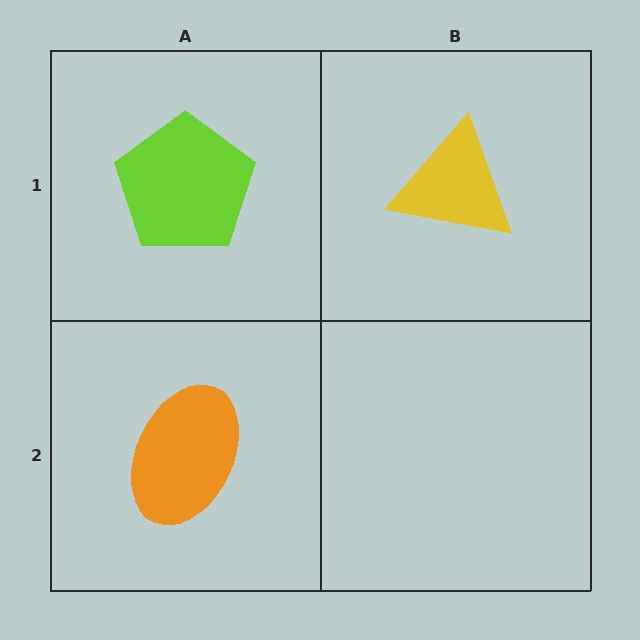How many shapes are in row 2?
1 shape.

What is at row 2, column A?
An orange ellipse.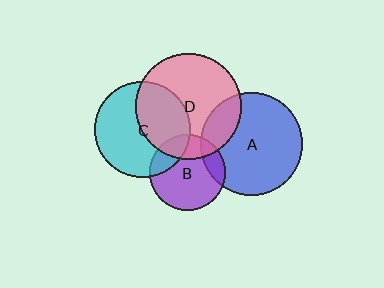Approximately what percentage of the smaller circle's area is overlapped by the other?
Approximately 25%.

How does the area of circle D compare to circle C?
Approximately 1.2 times.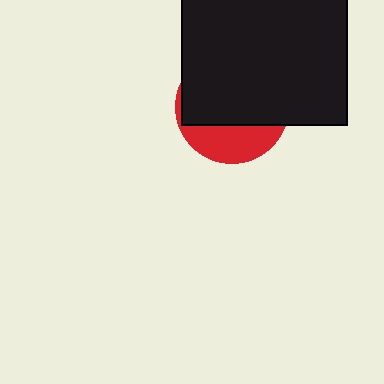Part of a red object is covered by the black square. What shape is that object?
It is a circle.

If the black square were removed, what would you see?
You would see the complete red circle.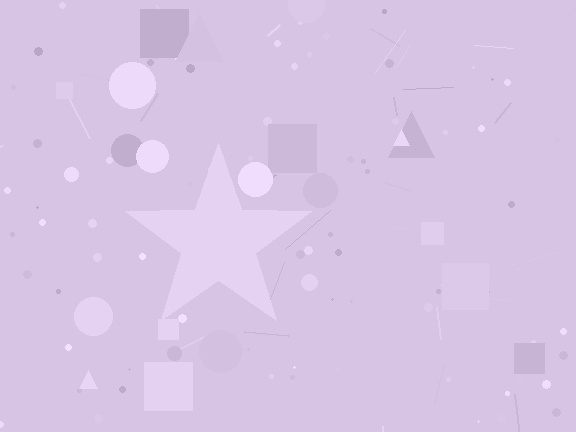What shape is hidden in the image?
A star is hidden in the image.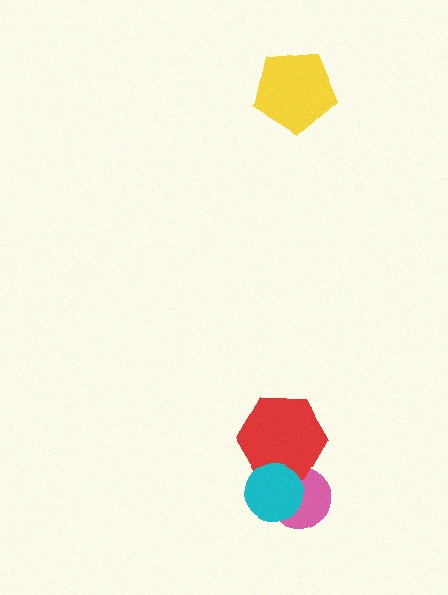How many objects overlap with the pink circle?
2 objects overlap with the pink circle.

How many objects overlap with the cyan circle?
2 objects overlap with the cyan circle.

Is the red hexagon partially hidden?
Yes, it is partially covered by another shape.